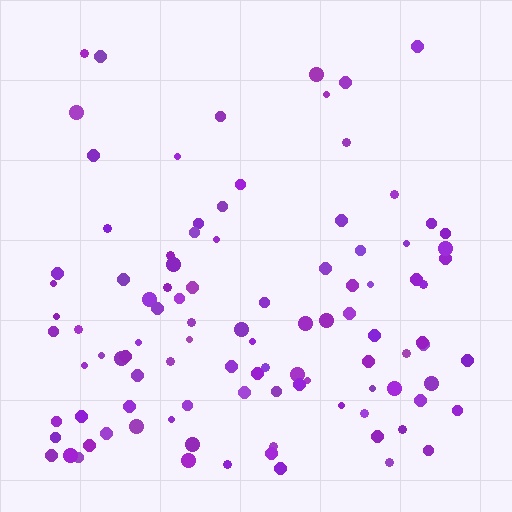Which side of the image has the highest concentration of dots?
The bottom.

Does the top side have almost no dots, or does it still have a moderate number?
Still a moderate number, just noticeably fewer than the bottom.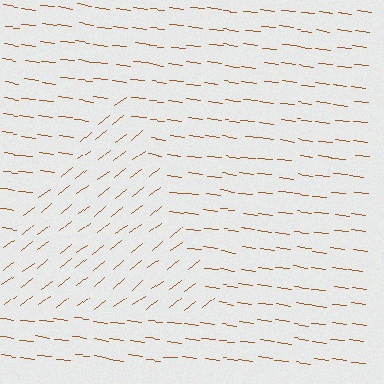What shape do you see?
I see a triangle.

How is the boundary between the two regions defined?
The boundary is defined purely by a change in line orientation (approximately 45 degrees difference). All lines are the same color and thickness.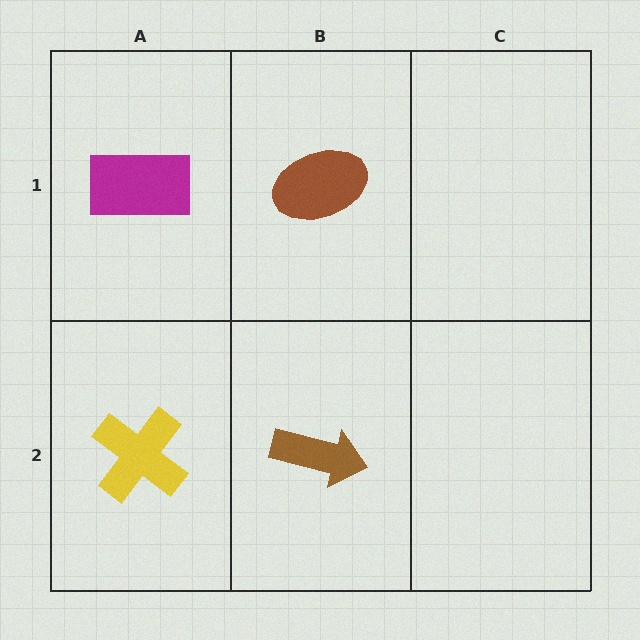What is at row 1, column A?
A magenta rectangle.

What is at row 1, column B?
A brown ellipse.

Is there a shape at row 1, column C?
No, that cell is empty.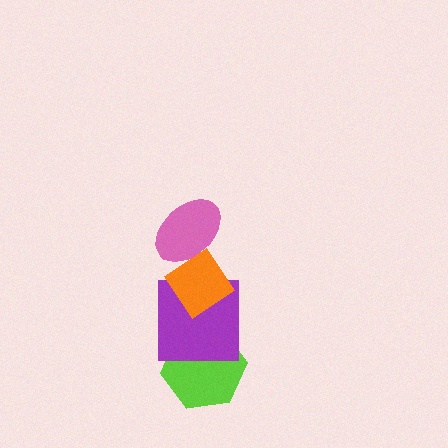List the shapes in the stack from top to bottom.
From top to bottom: the pink ellipse, the orange diamond, the purple square, the lime hexagon.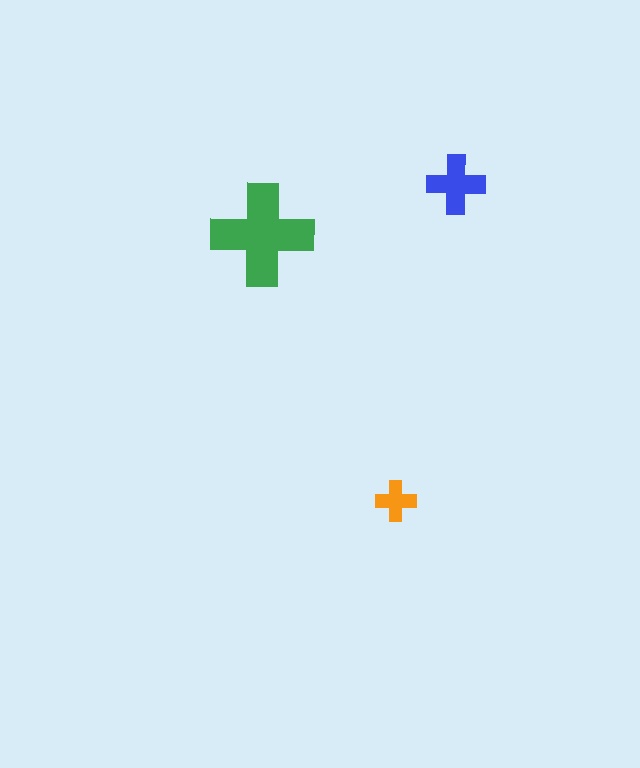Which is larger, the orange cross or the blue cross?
The blue one.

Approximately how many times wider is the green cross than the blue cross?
About 1.5 times wider.